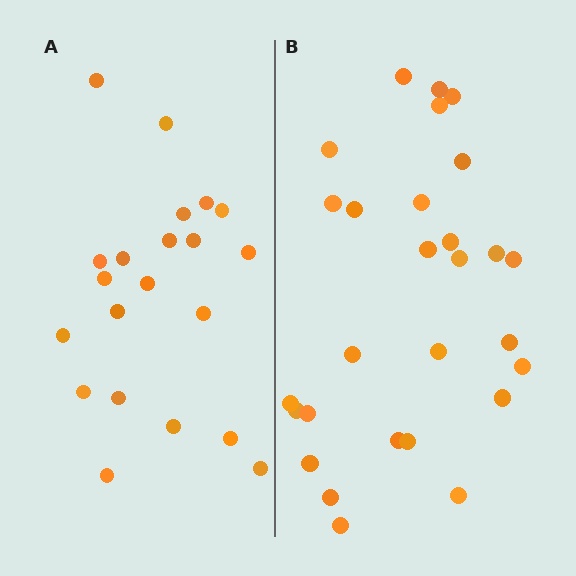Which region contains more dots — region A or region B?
Region B (the right region) has more dots.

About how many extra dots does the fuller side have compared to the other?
Region B has roughly 8 or so more dots than region A.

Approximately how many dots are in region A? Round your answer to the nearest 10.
About 20 dots. (The exact count is 21, which rounds to 20.)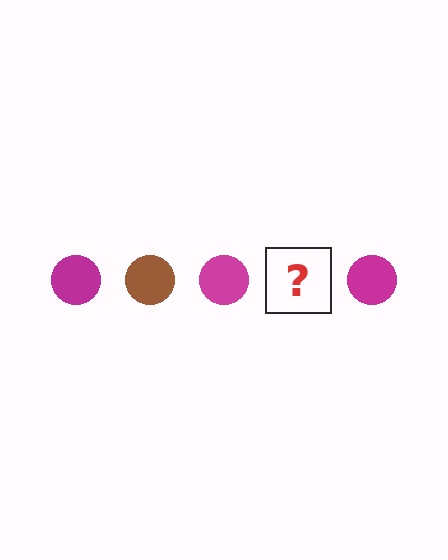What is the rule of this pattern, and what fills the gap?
The rule is that the pattern cycles through magenta, brown circles. The gap should be filled with a brown circle.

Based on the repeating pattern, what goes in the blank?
The blank should be a brown circle.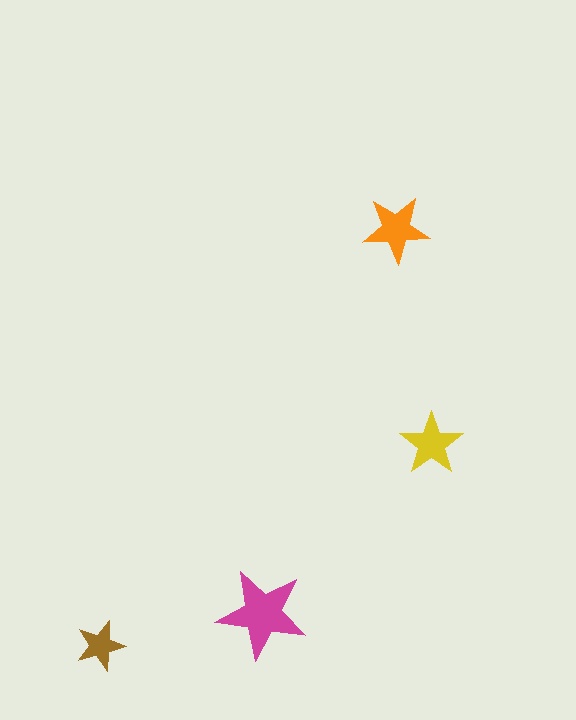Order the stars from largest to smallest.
the magenta one, the orange one, the yellow one, the brown one.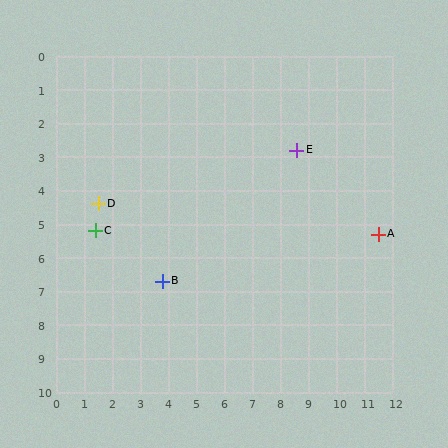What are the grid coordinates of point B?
Point B is at approximately (3.8, 6.7).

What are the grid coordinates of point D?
Point D is at approximately (1.5, 4.4).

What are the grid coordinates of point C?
Point C is at approximately (1.4, 5.2).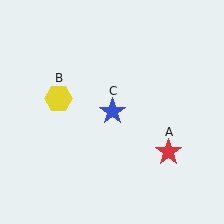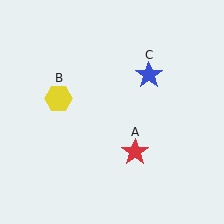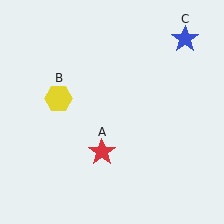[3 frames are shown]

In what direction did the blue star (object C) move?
The blue star (object C) moved up and to the right.